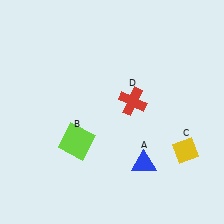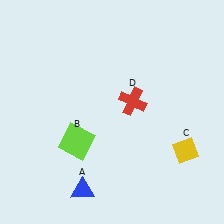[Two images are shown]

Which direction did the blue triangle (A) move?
The blue triangle (A) moved left.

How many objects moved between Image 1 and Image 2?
1 object moved between the two images.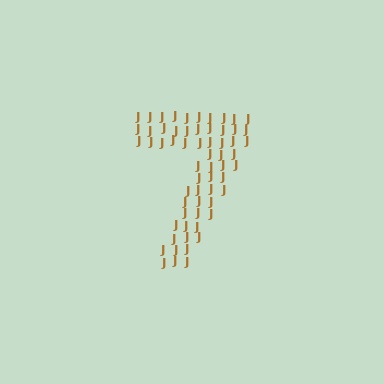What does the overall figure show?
The overall figure shows the digit 7.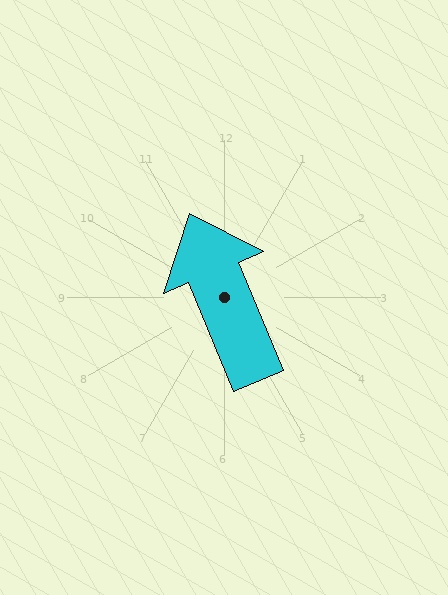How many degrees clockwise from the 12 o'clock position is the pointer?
Approximately 338 degrees.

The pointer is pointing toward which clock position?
Roughly 11 o'clock.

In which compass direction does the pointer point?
North.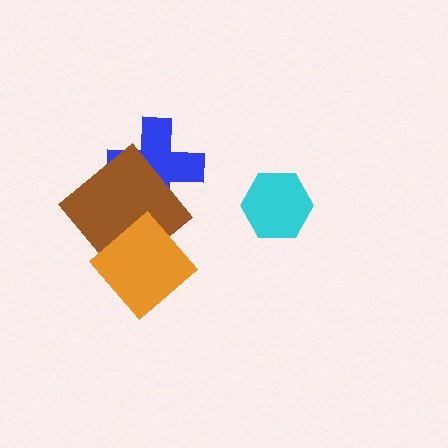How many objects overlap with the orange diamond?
1 object overlaps with the orange diamond.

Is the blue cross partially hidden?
Yes, it is partially covered by another shape.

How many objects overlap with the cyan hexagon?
0 objects overlap with the cyan hexagon.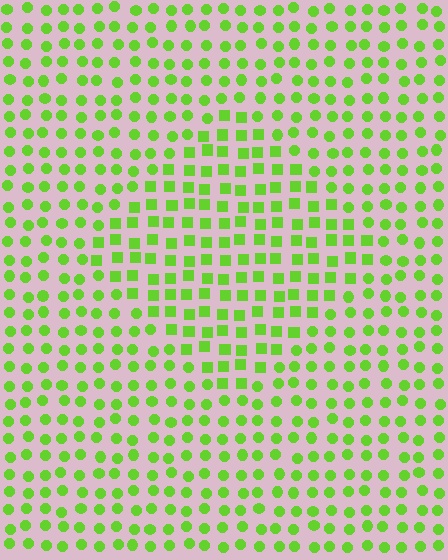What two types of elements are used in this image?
The image uses squares inside the diamond region and circles outside it.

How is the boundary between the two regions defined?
The boundary is defined by a change in element shape: squares inside vs. circles outside. All elements share the same color and spacing.